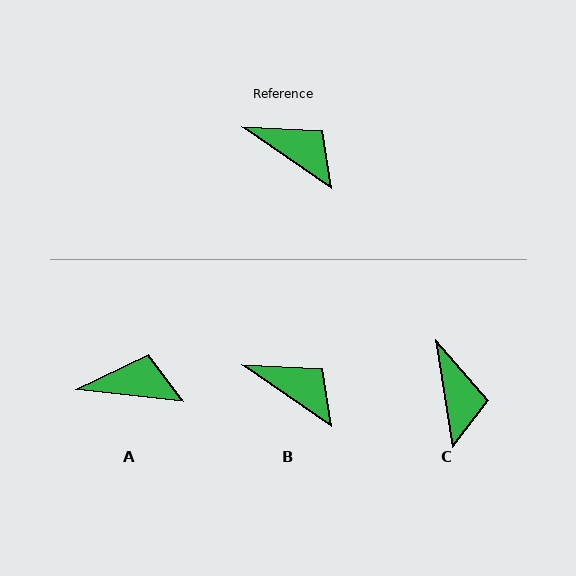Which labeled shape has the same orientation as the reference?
B.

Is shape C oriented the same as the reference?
No, it is off by about 46 degrees.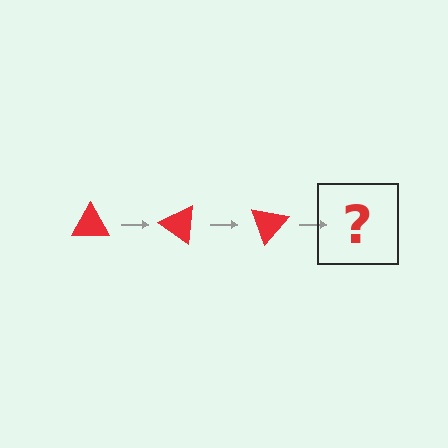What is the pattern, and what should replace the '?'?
The pattern is that the triangle rotates 35 degrees each step. The '?' should be a red triangle rotated 105 degrees.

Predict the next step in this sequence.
The next step is a red triangle rotated 105 degrees.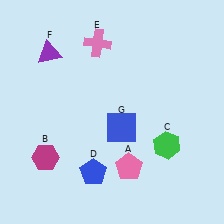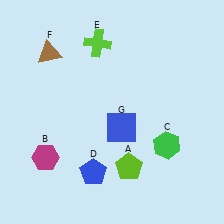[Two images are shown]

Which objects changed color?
A changed from pink to lime. E changed from pink to lime. F changed from purple to brown.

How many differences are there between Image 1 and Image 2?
There are 3 differences between the two images.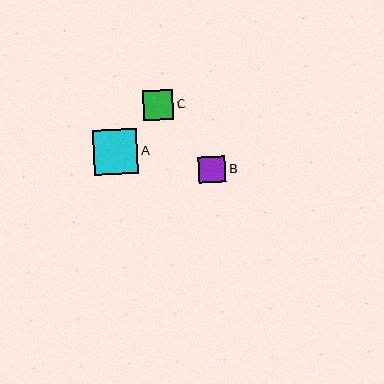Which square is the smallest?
Square B is the smallest with a size of approximately 27 pixels.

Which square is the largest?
Square A is the largest with a size of approximately 45 pixels.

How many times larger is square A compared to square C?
Square A is approximately 1.5 times the size of square C.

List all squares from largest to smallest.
From largest to smallest: A, C, B.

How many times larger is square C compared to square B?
Square C is approximately 1.1 times the size of square B.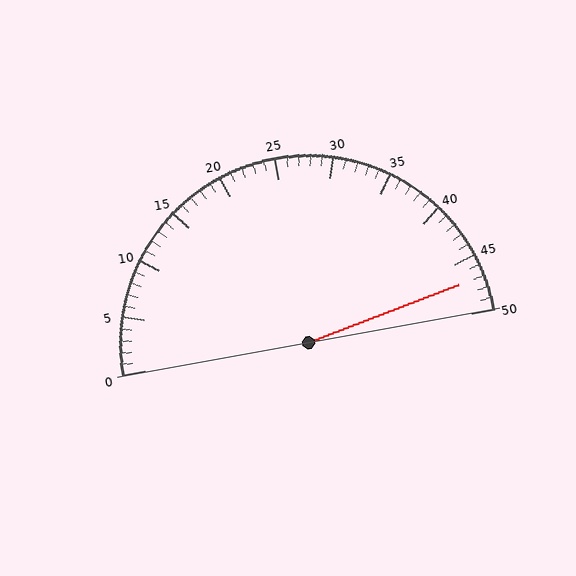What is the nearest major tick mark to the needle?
The nearest major tick mark is 45.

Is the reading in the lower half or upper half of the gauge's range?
The reading is in the upper half of the range (0 to 50).